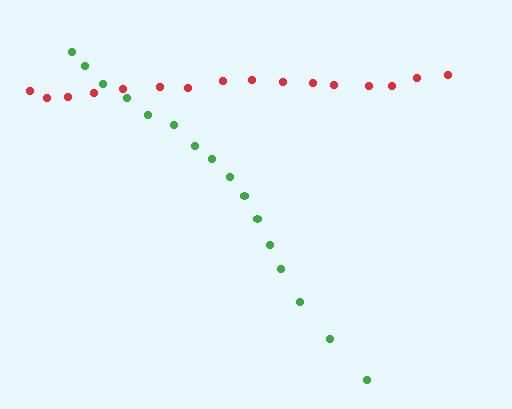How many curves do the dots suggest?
There are 2 distinct paths.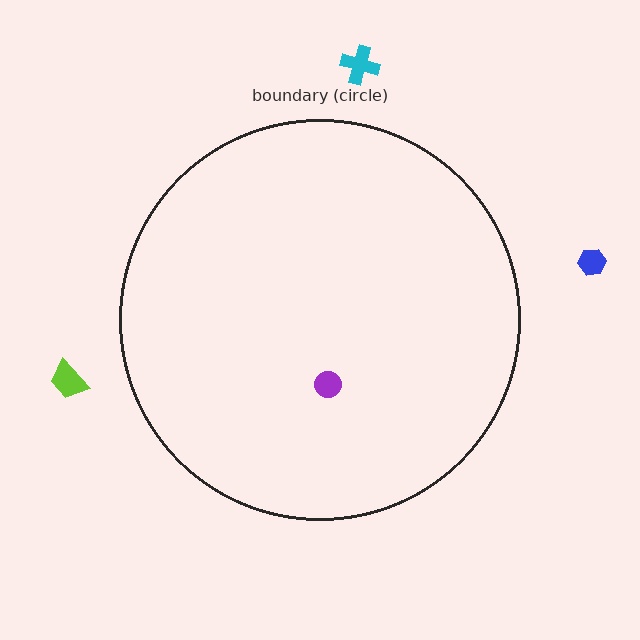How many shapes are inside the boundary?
1 inside, 3 outside.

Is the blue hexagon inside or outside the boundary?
Outside.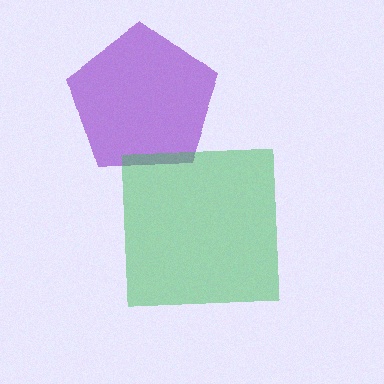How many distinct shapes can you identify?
There are 2 distinct shapes: a purple pentagon, a green square.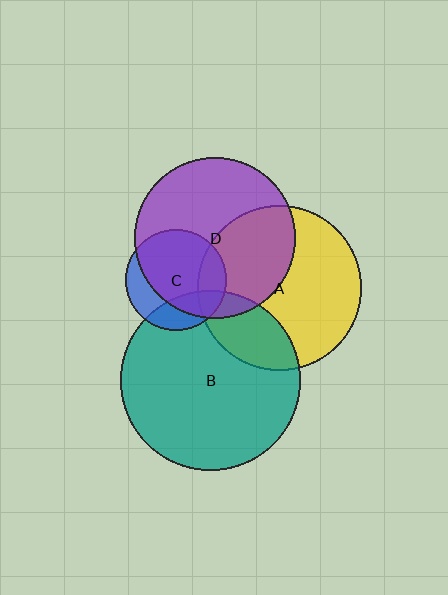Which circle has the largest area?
Circle B (teal).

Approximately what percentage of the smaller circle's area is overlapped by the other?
Approximately 25%.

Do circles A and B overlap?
Yes.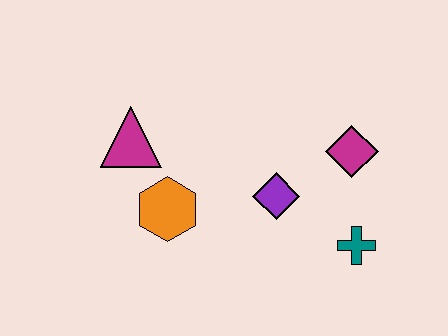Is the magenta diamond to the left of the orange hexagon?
No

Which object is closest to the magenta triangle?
The orange hexagon is closest to the magenta triangle.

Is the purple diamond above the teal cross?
Yes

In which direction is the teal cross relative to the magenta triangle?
The teal cross is to the right of the magenta triangle.